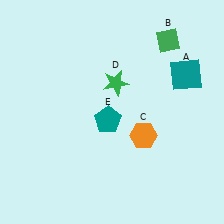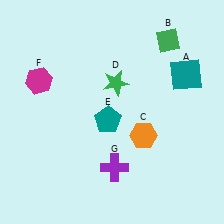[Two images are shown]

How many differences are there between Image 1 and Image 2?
There are 2 differences between the two images.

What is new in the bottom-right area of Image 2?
A purple cross (G) was added in the bottom-right area of Image 2.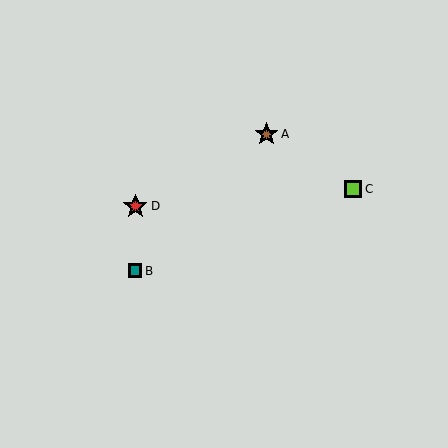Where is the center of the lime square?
The center of the lime square is at (353, 189).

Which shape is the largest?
The red star (labeled D) is the largest.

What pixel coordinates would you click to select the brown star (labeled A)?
Click at (267, 134) to select the brown star A.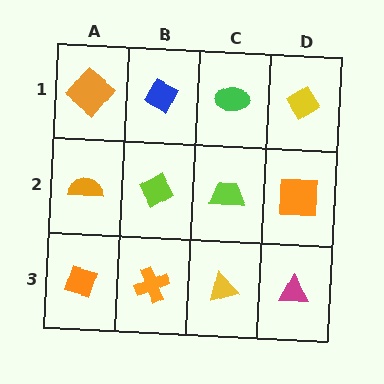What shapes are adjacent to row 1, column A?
An orange semicircle (row 2, column A), a blue diamond (row 1, column B).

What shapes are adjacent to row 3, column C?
A lime trapezoid (row 2, column C), an orange cross (row 3, column B), a magenta triangle (row 3, column D).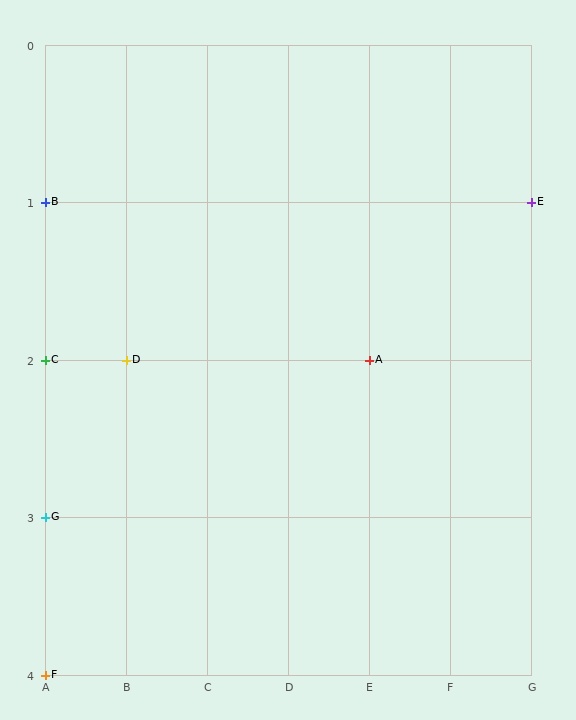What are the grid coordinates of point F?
Point F is at grid coordinates (A, 4).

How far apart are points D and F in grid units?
Points D and F are 1 column and 2 rows apart (about 2.2 grid units diagonally).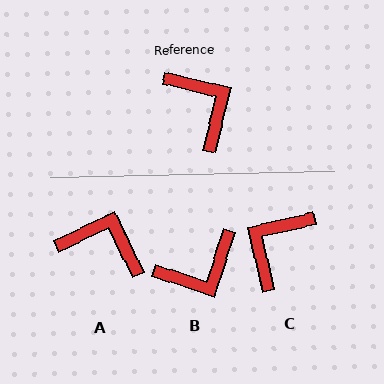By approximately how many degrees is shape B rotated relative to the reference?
Approximately 95 degrees clockwise.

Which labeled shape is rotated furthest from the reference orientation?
C, about 116 degrees away.